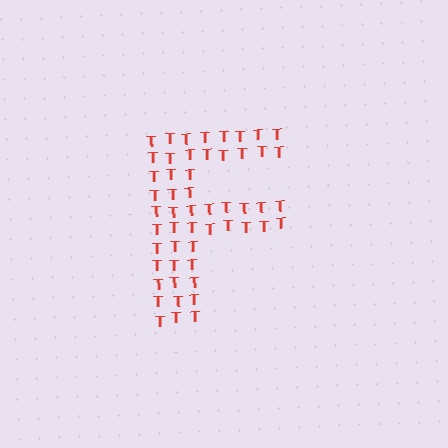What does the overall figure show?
The overall figure shows the letter F.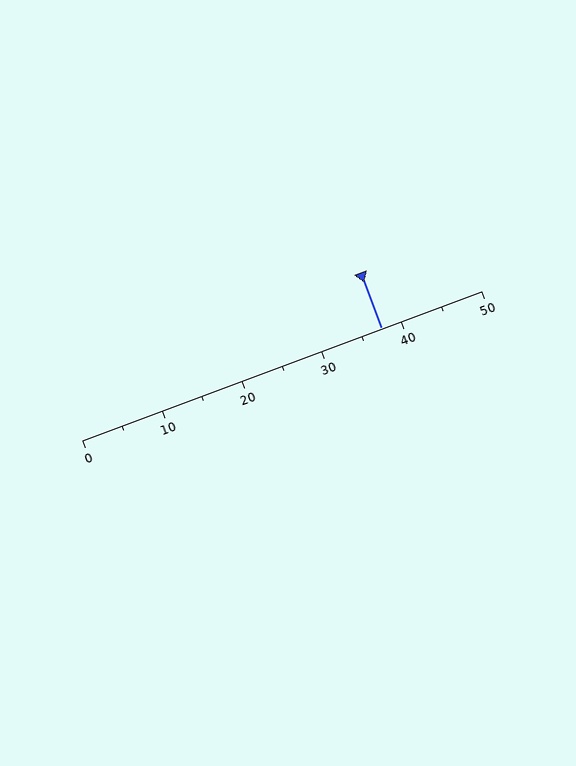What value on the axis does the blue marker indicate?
The marker indicates approximately 37.5.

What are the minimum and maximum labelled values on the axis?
The axis runs from 0 to 50.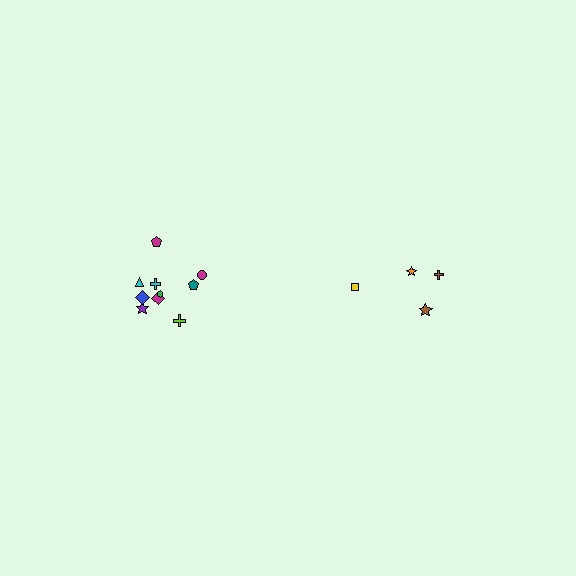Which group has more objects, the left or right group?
The left group.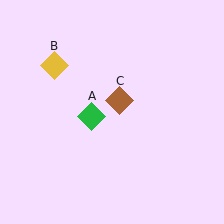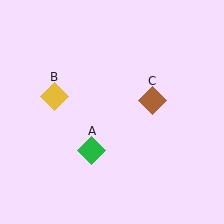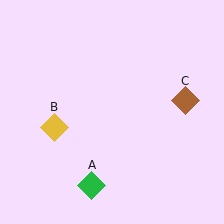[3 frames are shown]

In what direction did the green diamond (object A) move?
The green diamond (object A) moved down.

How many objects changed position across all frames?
3 objects changed position: green diamond (object A), yellow diamond (object B), brown diamond (object C).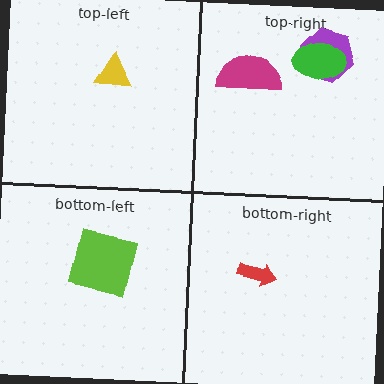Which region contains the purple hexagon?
The top-right region.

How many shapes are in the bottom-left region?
1.